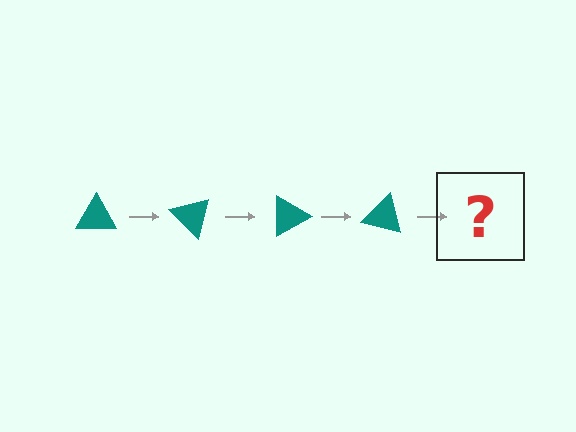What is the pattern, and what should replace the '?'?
The pattern is that the triangle rotates 45 degrees each step. The '?' should be a teal triangle rotated 180 degrees.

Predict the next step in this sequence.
The next step is a teal triangle rotated 180 degrees.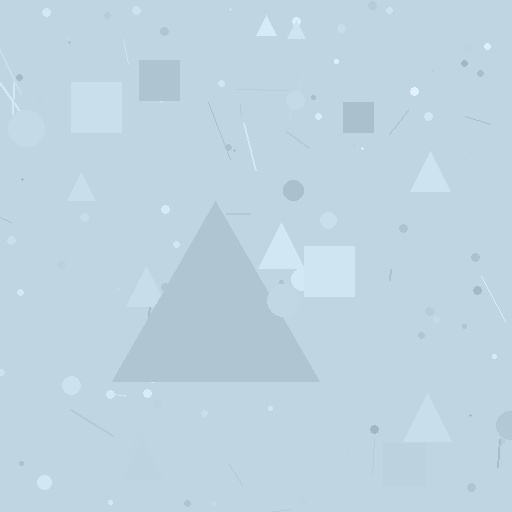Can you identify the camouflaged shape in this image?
The camouflaged shape is a triangle.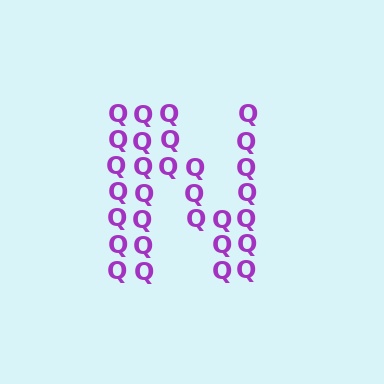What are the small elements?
The small elements are letter Q's.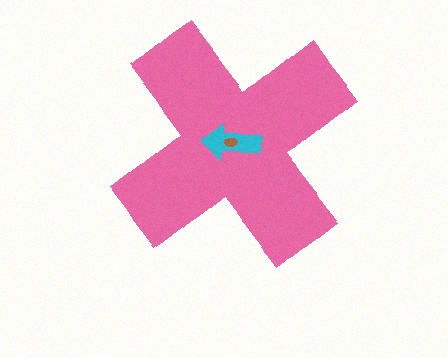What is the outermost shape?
The pink cross.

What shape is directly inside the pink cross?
The cyan arrow.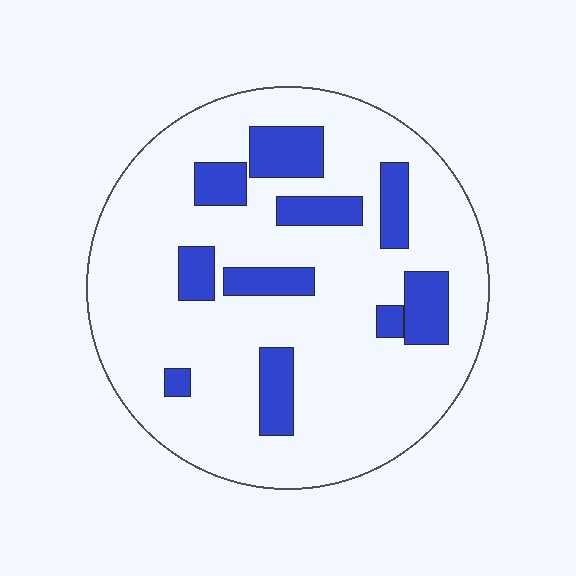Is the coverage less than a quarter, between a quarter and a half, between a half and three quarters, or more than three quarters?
Less than a quarter.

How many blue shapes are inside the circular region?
10.